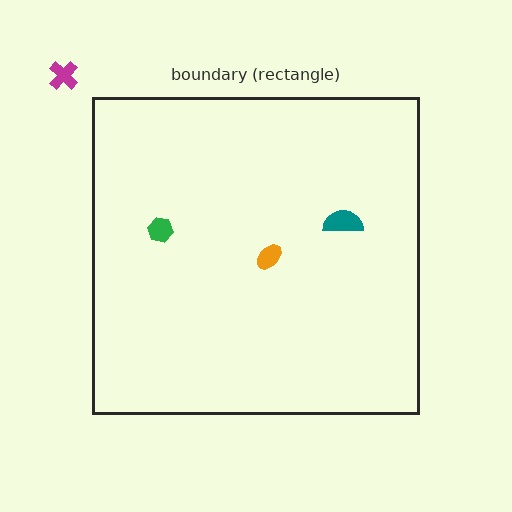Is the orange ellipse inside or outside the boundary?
Inside.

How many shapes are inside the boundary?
3 inside, 1 outside.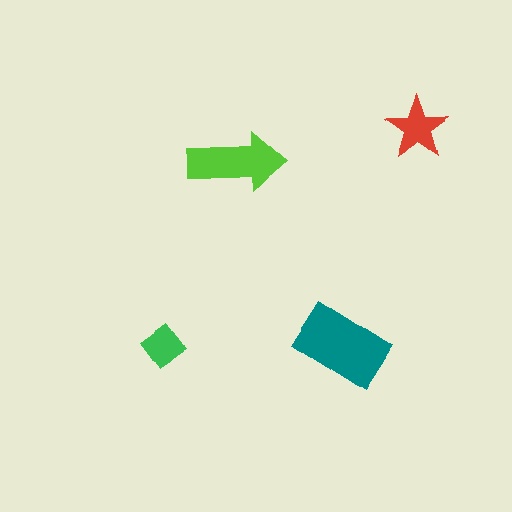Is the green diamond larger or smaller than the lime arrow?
Smaller.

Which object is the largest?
The teal rectangle.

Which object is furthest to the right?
The red star is rightmost.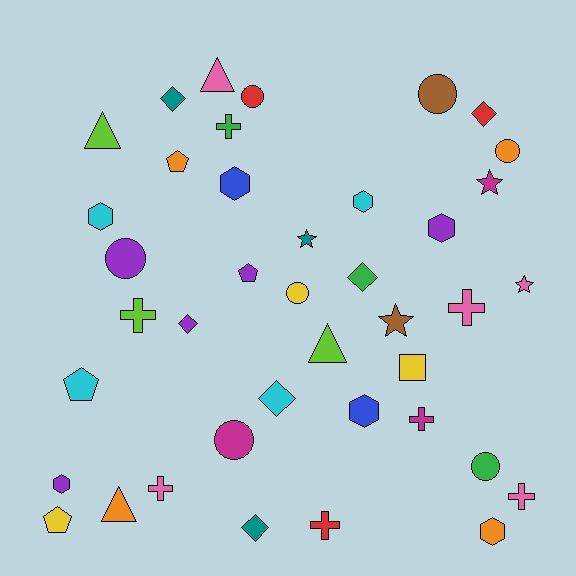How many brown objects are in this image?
There are 2 brown objects.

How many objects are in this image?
There are 40 objects.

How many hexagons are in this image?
There are 7 hexagons.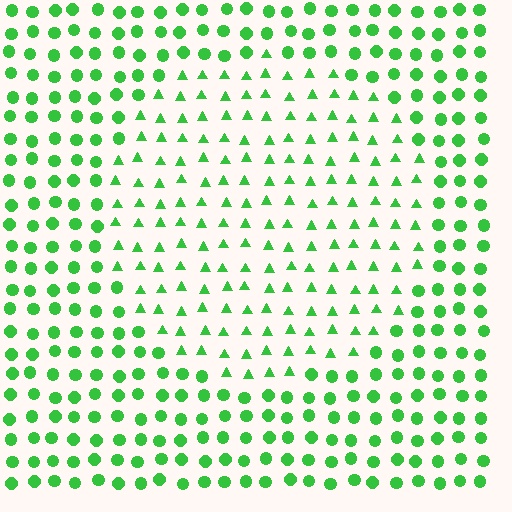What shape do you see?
I see a circle.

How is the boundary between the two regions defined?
The boundary is defined by a change in element shape: triangles inside vs. circles outside. All elements share the same color and spacing.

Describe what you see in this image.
The image is filled with small green elements arranged in a uniform grid. A circle-shaped region contains triangles, while the surrounding area contains circles. The boundary is defined purely by the change in element shape.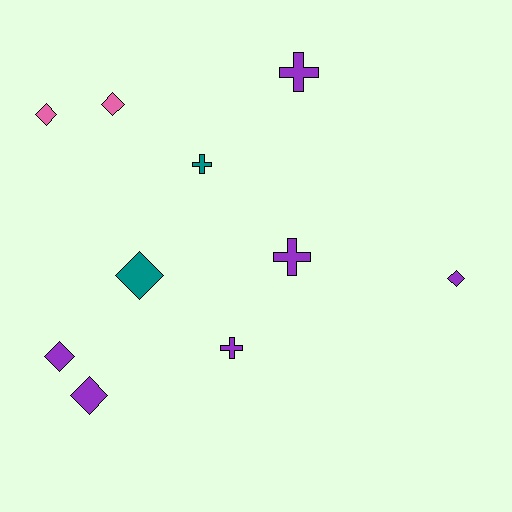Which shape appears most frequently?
Diamond, with 6 objects.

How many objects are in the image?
There are 10 objects.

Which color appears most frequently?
Purple, with 6 objects.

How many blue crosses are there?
There are no blue crosses.